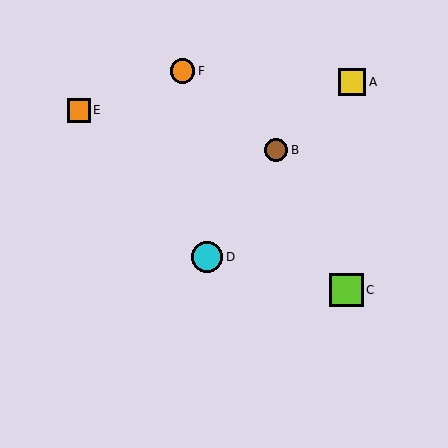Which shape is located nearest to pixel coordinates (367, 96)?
The yellow square (labeled A) at (352, 82) is nearest to that location.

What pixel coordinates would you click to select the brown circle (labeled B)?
Click at (276, 150) to select the brown circle B.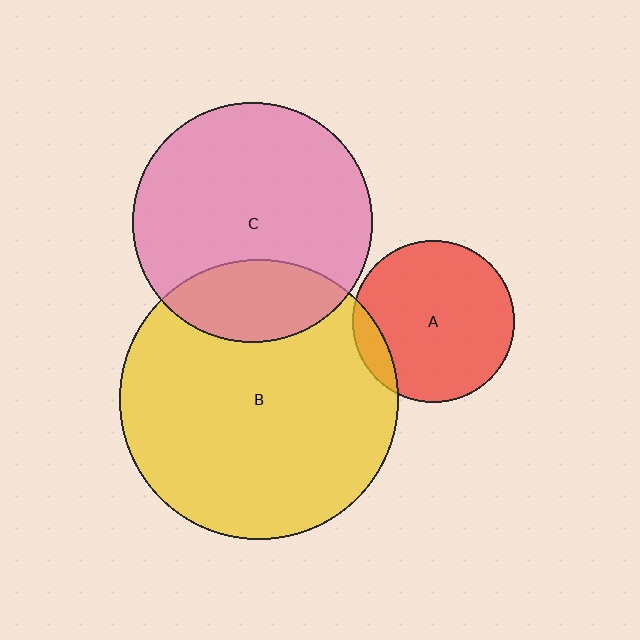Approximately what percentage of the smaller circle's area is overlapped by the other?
Approximately 10%.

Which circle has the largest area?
Circle B (yellow).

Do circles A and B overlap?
Yes.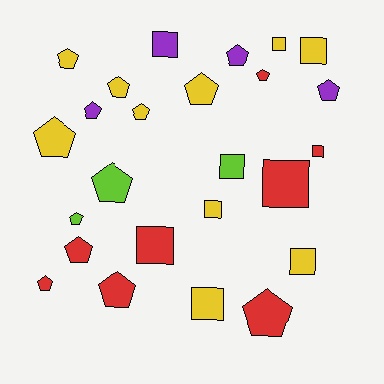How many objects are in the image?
There are 25 objects.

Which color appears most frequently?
Yellow, with 10 objects.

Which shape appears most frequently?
Pentagon, with 15 objects.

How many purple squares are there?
There is 1 purple square.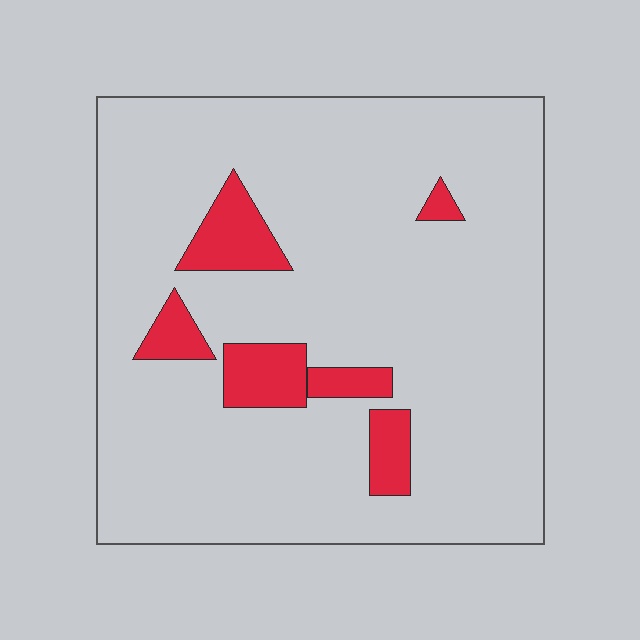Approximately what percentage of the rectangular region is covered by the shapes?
Approximately 10%.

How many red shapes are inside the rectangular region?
6.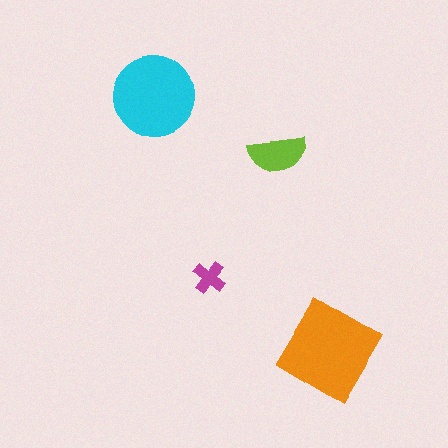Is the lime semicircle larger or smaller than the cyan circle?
Smaller.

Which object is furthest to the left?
The cyan circle is leftmost.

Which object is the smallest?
The magenta cross.